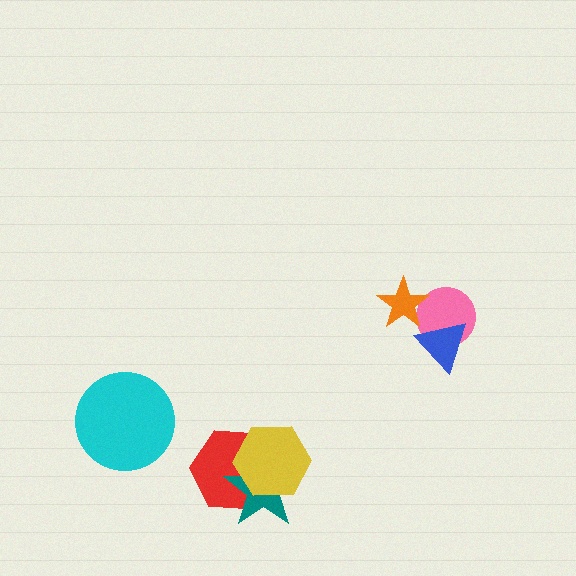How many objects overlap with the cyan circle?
0 objects overlap with the cyan circle.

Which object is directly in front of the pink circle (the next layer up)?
The blue triangle is directly in front of the pink circle.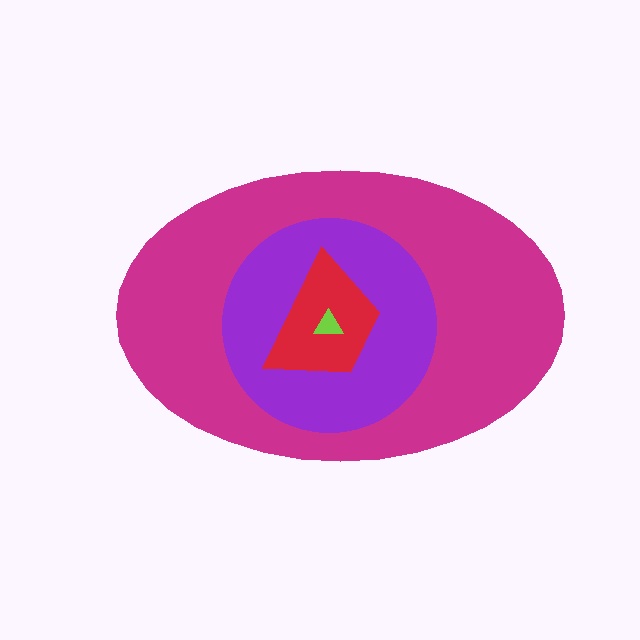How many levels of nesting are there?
4.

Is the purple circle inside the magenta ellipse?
Yes.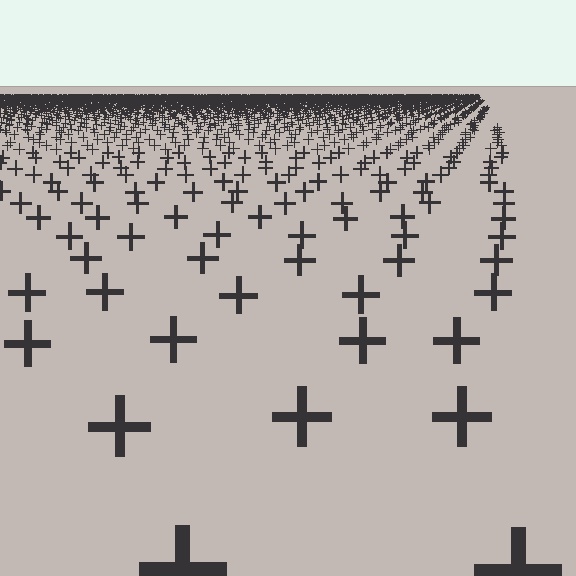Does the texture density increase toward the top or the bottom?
Density increases toward the top.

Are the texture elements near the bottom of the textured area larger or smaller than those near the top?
Larger. Near the bottom, elements are closer to the viewer and appear at a bigger on-screen size.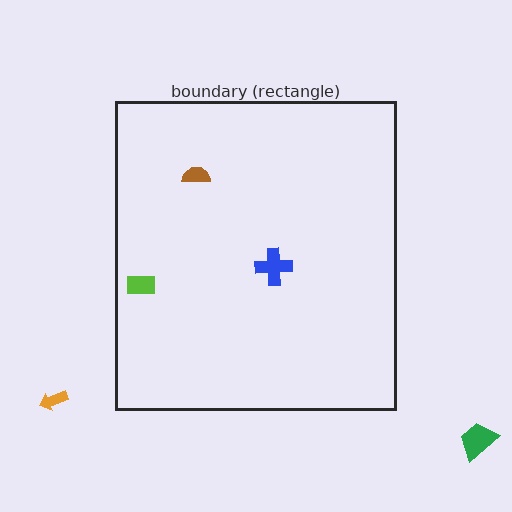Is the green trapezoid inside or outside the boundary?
Outside.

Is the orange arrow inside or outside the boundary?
Outside.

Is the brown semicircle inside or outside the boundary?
Inside.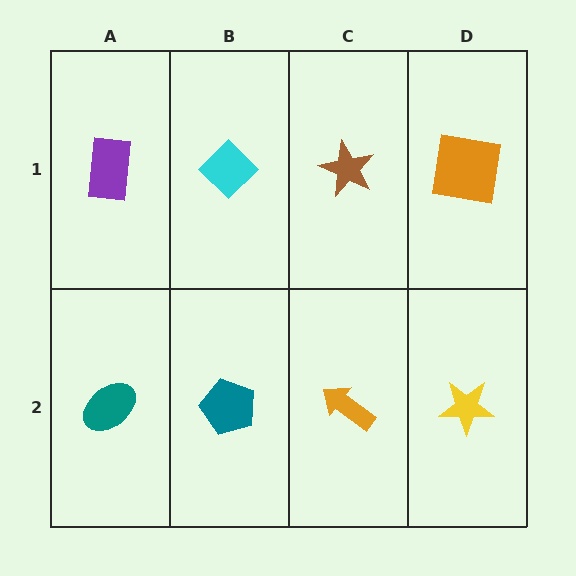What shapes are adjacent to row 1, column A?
A teal ellipse (row 2, column A), a cyan diamond (row 1, column B).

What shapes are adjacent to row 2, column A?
A purple rectangle (row 1, column A), a teal pentagon (row 2, column B).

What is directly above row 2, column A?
A purple rectangle.